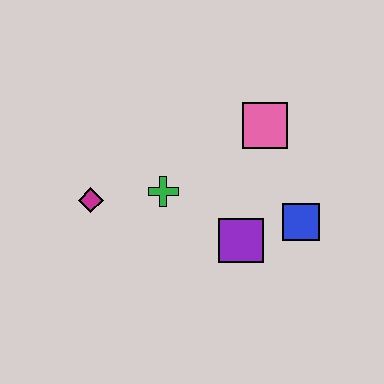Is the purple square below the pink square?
Yes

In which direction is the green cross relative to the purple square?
The green cross is to the left of the purple square.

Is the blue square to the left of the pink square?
No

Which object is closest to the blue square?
The purple square is closest to the blue square.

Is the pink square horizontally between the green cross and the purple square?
No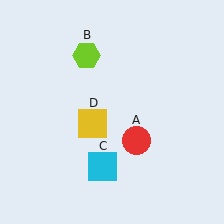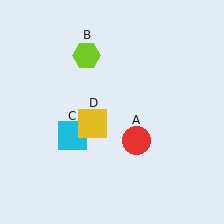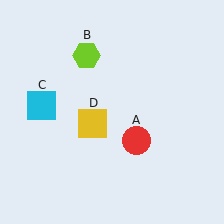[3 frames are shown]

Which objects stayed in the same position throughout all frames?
Red circle (object A) and lime hexagon (object B) and yellow square (object D) remained stationary.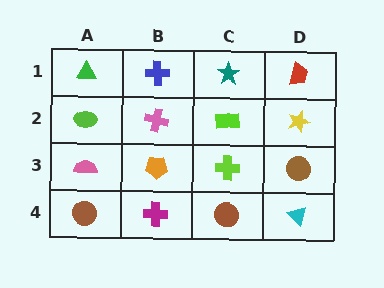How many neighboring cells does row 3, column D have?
3.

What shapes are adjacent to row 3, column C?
A lime rectangle (row 2, column C), a brown circle (row 4, column C), an orange pentagon (row 3, column B), a brown circle (row 3, column D).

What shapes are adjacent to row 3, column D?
A yellow star (row 2, column D), a cyan triangle (row 4, column D), a lime cross (row 3, column C).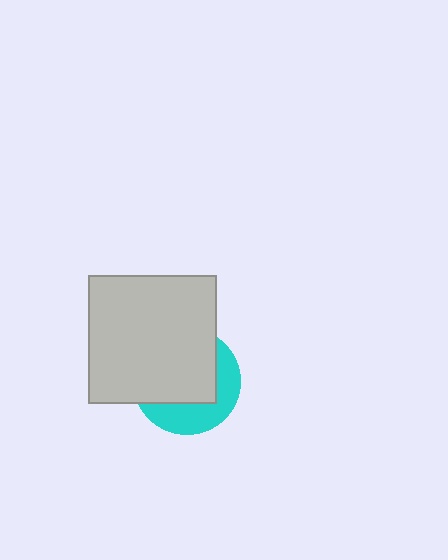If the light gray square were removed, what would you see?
You would see the complete cyan circle.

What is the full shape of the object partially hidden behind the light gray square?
The partially hidden object is a cyan circle.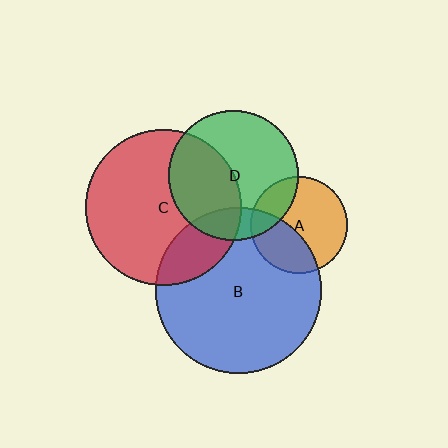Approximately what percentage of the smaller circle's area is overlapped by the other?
Approximately 20%.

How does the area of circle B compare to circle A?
Approximately 2.9 times.